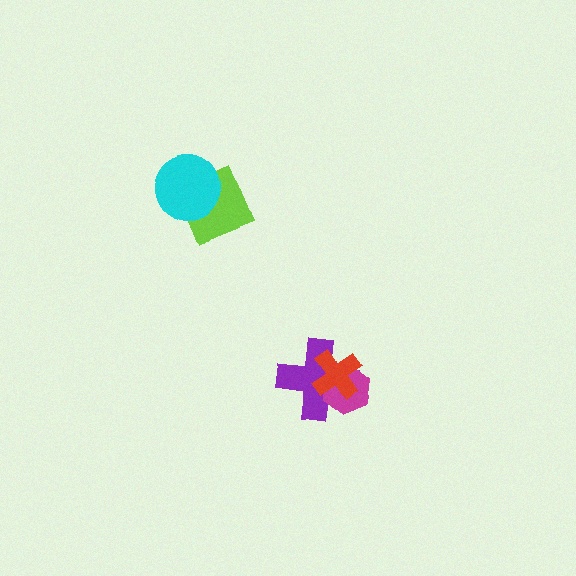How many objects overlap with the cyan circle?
1 object overlaps with the cyan circle.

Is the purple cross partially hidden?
Yes, it is partially covered by another shape.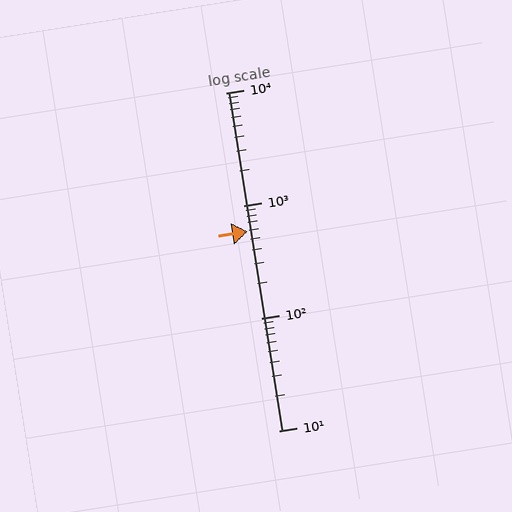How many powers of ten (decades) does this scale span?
The scale spans 3 decades, from 10 to 10000.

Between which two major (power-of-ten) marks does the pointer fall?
The pointer is between 100 and 1000.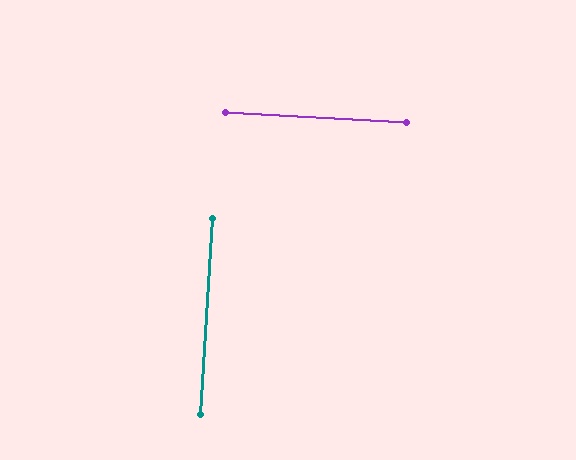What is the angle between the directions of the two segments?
Approximately 90 degrees.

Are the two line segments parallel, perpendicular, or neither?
Perpendicular — they meet at approximately 90°.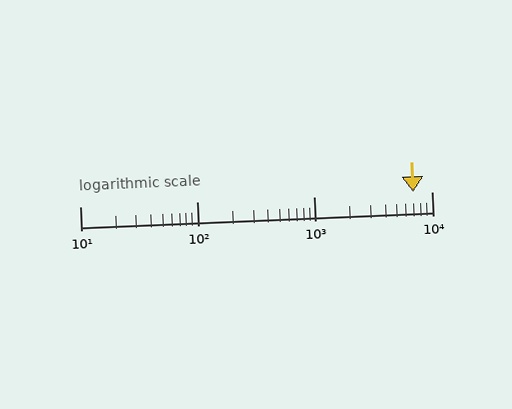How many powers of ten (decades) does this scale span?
The scale spans 3 decades, from 10 to 10000.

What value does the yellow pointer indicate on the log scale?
The pointer indicates approximately 7000.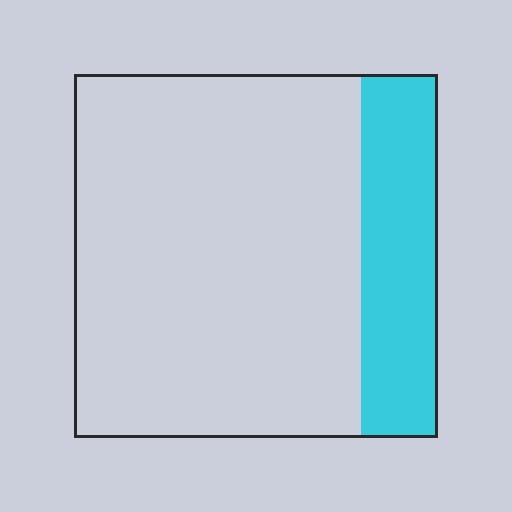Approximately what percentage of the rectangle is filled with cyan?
Approximately 20%.